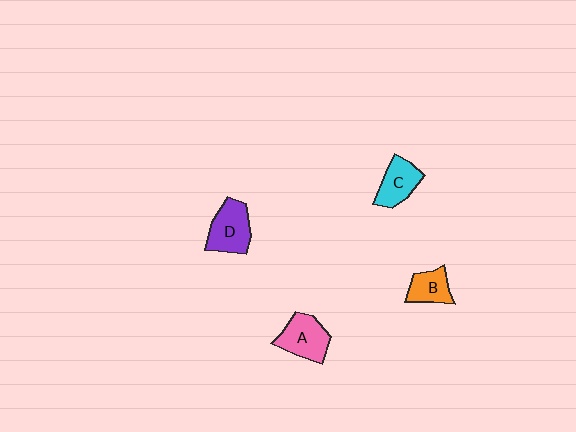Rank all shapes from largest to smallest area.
From largest to smallest: D (purple), A (pink), C (cyan), B (orange).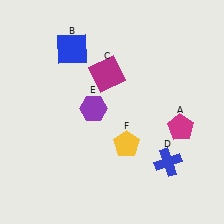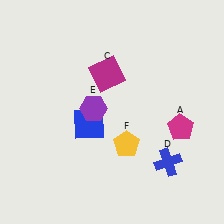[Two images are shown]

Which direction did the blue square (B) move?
The blue square (B) moved down.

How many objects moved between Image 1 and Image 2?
1 object moved between the two images.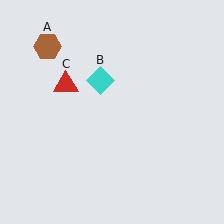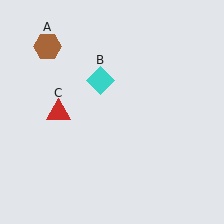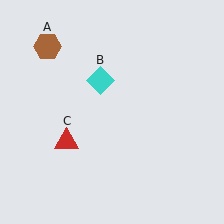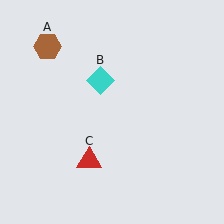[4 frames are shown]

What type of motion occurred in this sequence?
The red triangle (object C) rotated counterclockwise around the center of the scene.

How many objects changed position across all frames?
1 object changed position: red triangle (object C).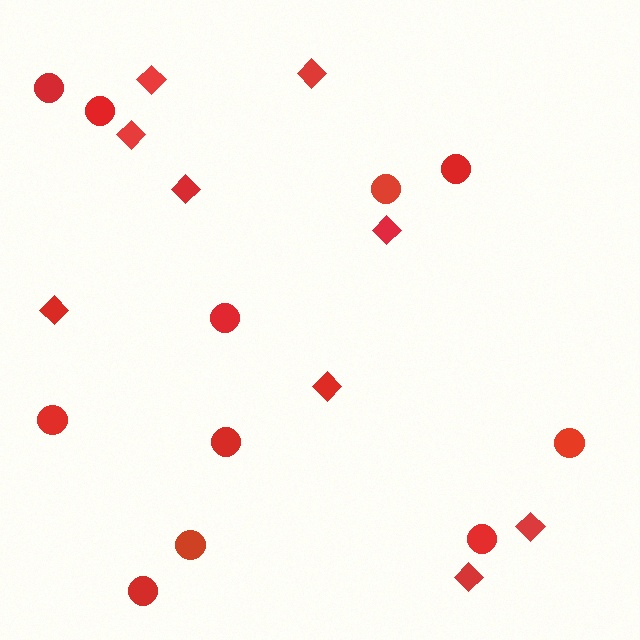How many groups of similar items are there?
There are 2 groups: one group of circles (11) and one group of diamonds (9).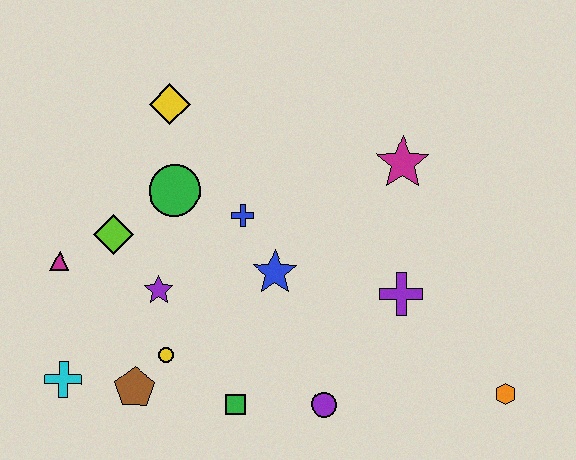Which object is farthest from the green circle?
The orange hexagon is farthest from the green circle.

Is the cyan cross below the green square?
No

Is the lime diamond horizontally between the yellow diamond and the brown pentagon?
No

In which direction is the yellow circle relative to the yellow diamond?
The yellow circle is below the yellow diamond.